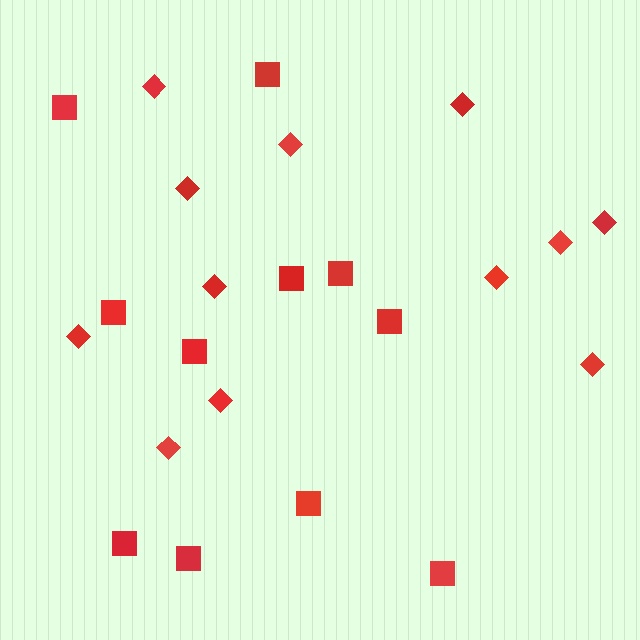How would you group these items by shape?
There are 2 groups: one group of diamonds (12) and one group of squares (11).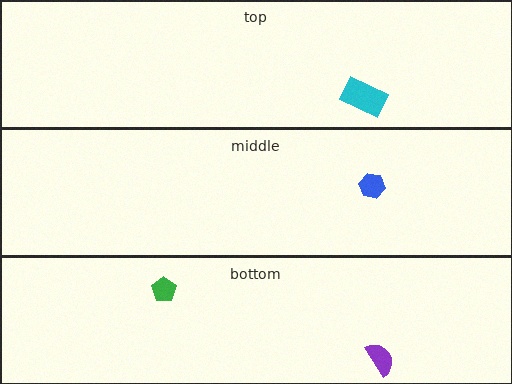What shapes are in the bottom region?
The purple semicircle, the green pentagon.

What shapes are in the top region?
The cyan rectangle.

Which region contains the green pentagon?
The bottom region.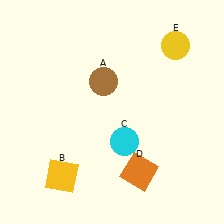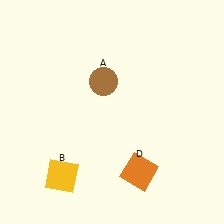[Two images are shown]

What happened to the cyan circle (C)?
The cyan circle (C) was removed in Image 2. It was in the bottom-right area of Image 1.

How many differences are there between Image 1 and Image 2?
There are 2 differences between the two images.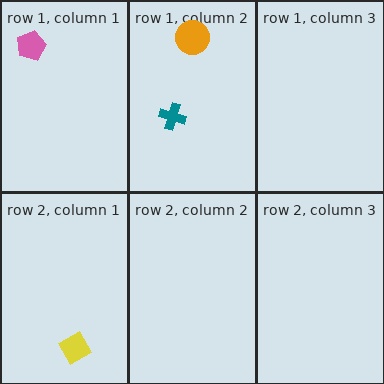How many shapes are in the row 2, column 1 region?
1.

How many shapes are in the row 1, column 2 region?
2.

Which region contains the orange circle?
The row 1, column 2 region.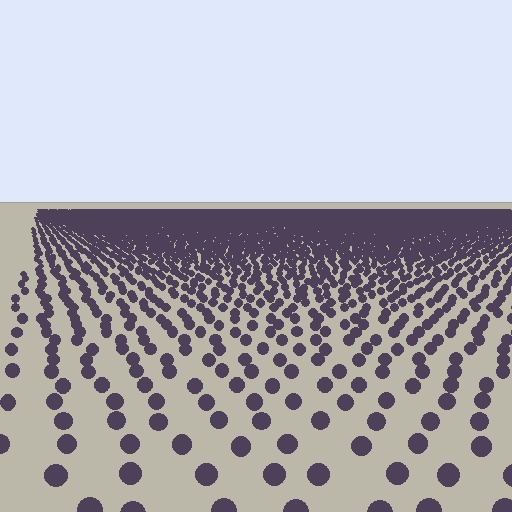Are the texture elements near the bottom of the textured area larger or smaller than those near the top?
Larger. Near the bottom, elements are closer to the viewer and appear at a bigger on-screen size.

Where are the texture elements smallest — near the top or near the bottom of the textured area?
Near the top.